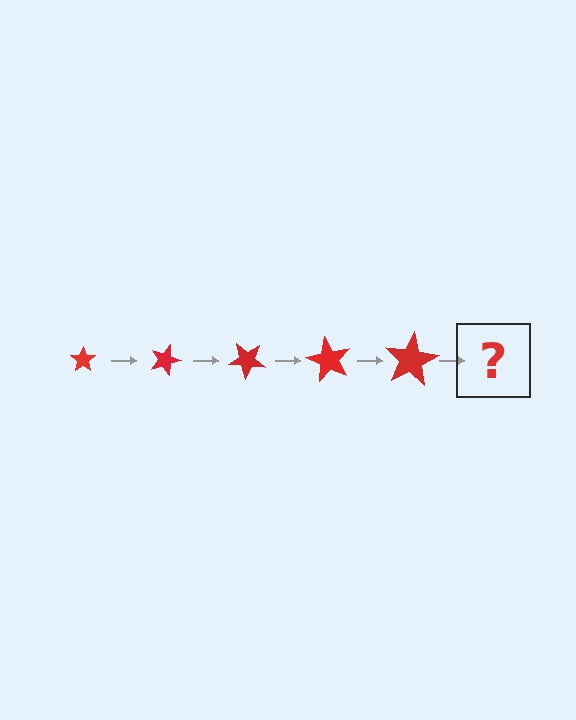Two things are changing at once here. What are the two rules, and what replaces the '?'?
The two rules are that the star grows larger each step and it rotates 20 degrees each step. The '?' should be a star, larger than the previous one and rotated 100 degrees from the start.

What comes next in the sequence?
The next element should be a star, larger than the previous one and rotated 100 degrees from the start.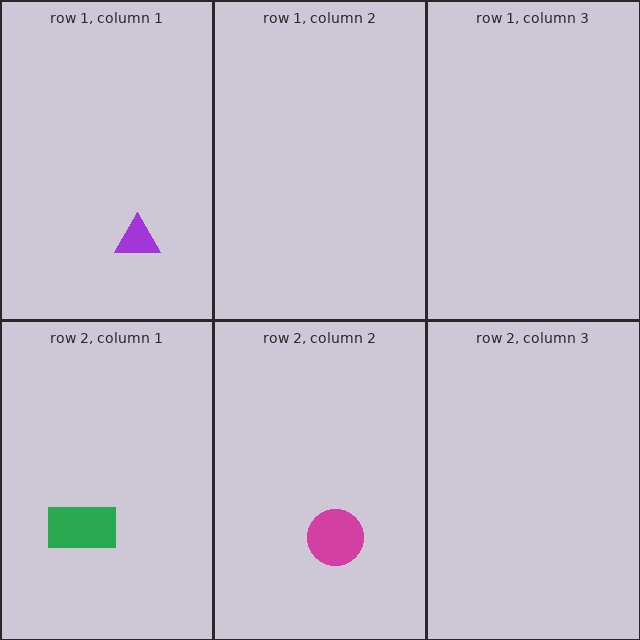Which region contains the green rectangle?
The row 2, column 1 region.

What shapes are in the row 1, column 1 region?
The purple triangle.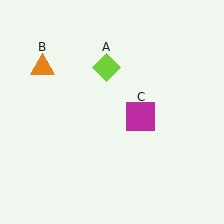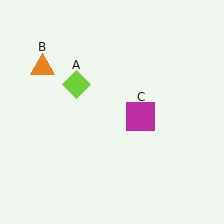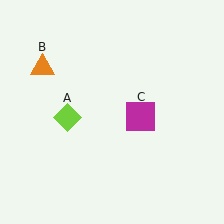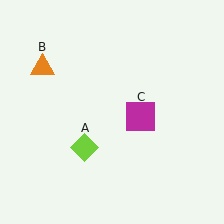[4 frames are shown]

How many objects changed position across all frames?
1 object changed position: lime diamond (object A).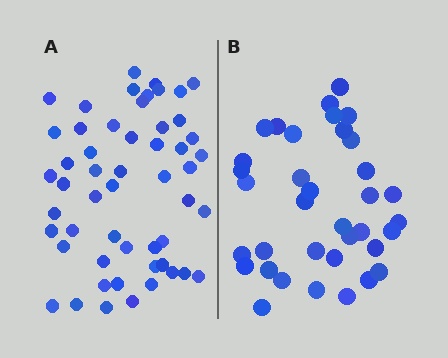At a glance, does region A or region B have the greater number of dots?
Region A (the left region) has more dots.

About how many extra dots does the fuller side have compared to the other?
Region A has approximately 15 more dots than region B.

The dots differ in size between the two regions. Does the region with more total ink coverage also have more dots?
No. Region B has more total ink coverage because its dots are larger, but region A actually contains more individual dots. Total area can be misleading — the number of items is what matters here.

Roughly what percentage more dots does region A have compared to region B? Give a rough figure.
About 45% more.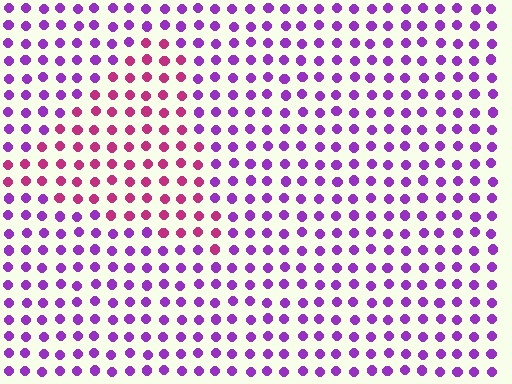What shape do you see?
I see a triangle.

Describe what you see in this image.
The image is filled with small purple elements in a uniform arrangement. A triangle-shaped region is visible where the elements are tinted to a slightly different hue, forming a subtle color boundary.